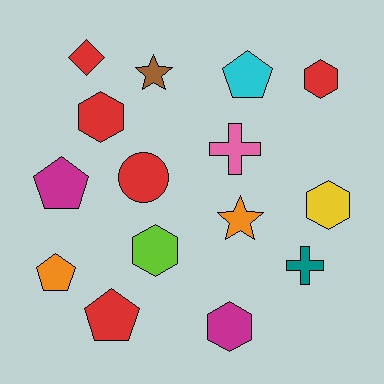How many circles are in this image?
There is 1 circle.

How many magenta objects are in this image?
There are 2 magenta objects.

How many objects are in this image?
There are 15 objects.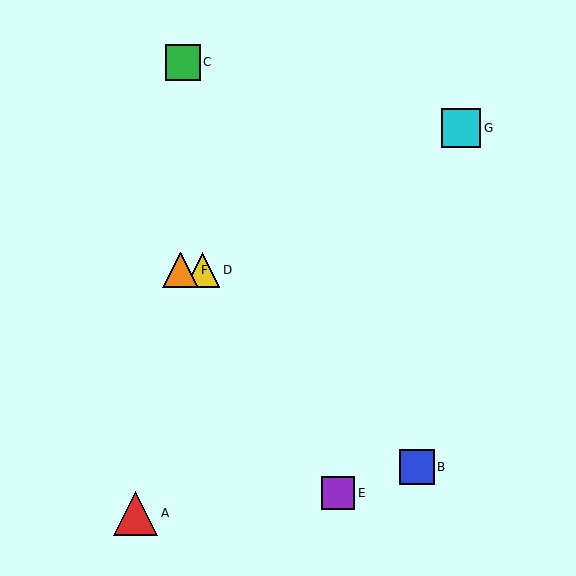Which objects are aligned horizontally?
Objects D, F are aligned horizontally.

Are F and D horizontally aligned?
Yes, both are at y≈270.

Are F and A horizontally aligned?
No, F is at y≈270 and A is at y≈513.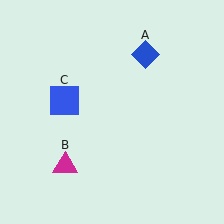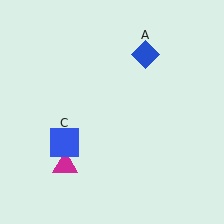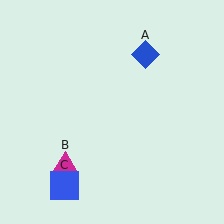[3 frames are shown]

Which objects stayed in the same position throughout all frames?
Blue diamond (object A) and magenta triangle (object B) remained stationary.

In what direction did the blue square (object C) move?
The blue square (object C) moved down.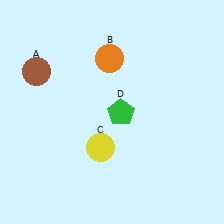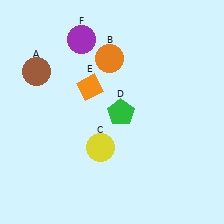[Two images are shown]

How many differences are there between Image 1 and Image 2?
There are 2 differences between the two images.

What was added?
An orange diamond (E), a purple circle (F) were added in Image 2.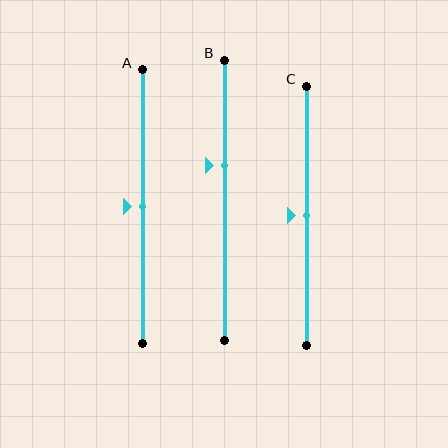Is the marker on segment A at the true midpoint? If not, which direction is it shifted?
Yes, the marker on segment A is at the true midpoint.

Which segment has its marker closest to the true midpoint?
Segment A has its marker closest to the true midpoint.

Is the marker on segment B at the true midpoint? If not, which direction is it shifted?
No, the marker on segment B is shifted upward by about 12% of the segment length.